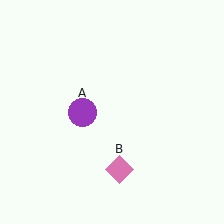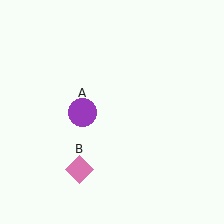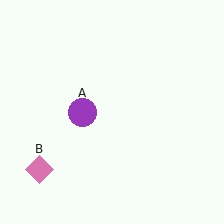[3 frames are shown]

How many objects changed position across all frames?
1 object changed position: pink diamond (object B).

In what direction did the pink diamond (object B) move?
The pink diamond (object B) moved left.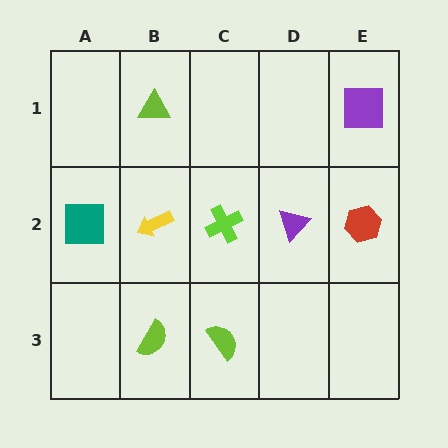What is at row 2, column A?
A teal square.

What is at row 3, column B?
A lime semicircle.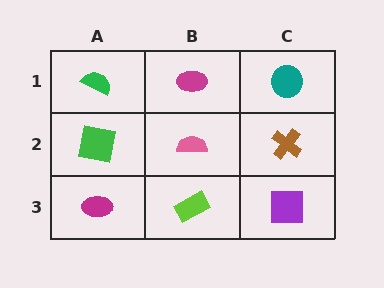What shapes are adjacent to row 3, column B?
A pink semicircle (row 2, column B), a magenta ellipse (row 3, column A), a purple square (row 3, column C).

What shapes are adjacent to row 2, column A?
A green semicircle (row 1, column A), a magenta ellipse (row 3, column A), a pink semicircle (row 2, column B).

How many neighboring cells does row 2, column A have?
3.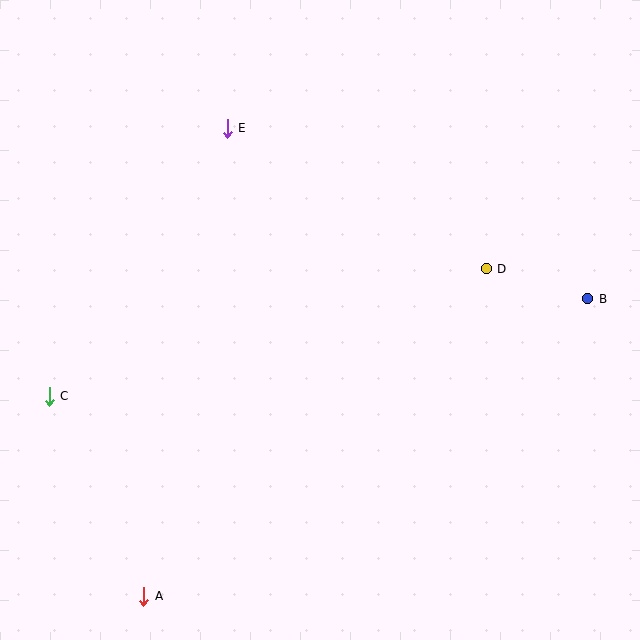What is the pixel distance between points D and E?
The distance between D and E is 295 pixels.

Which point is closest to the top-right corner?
Point B is closest to the top-right corner.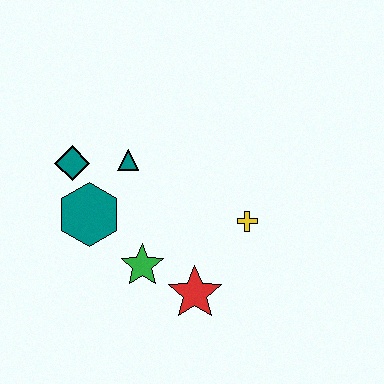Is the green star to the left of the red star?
Yes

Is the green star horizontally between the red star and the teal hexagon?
Yes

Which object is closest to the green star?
The red star is closest to the green star.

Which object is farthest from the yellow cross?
The teal diamond is farthest from the yellow cross.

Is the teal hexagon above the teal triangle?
No